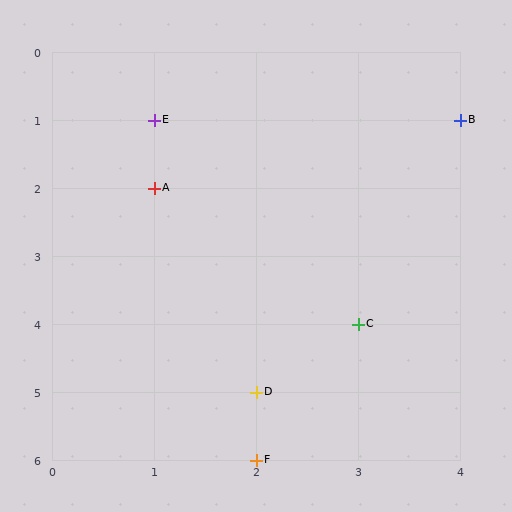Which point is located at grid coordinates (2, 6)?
Point F is at (2, 6).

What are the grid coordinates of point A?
Point A is at grid coordinates (1, 2).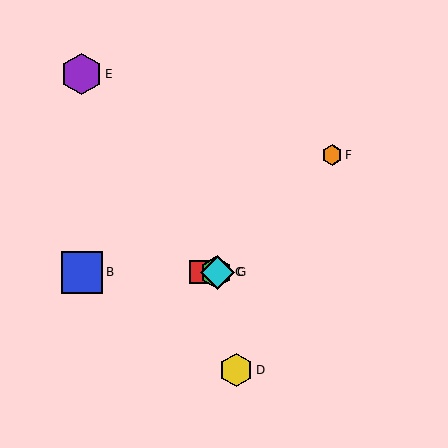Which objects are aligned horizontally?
Objects A, B, C, G are aligned horizontally.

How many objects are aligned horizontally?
4 objects (A, B, C, G) are aligned horizontally.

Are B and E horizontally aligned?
No, B is at y≈272 and E is at y≈74.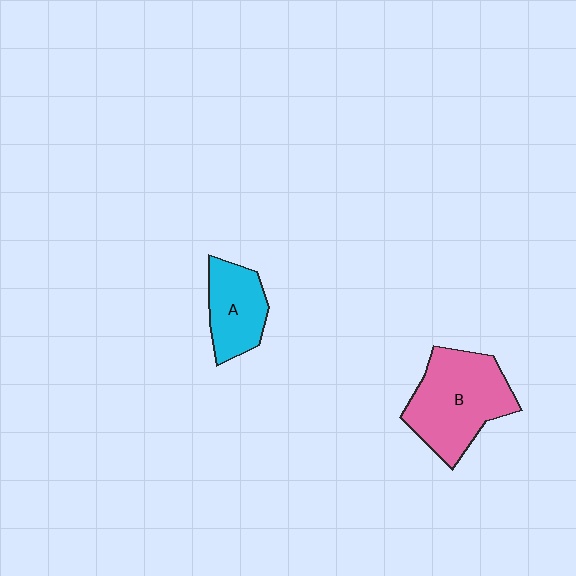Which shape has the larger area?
Shape B (pink).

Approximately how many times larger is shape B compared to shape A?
Approximately 1.7 times.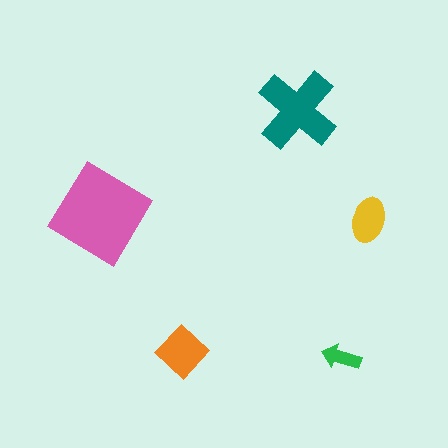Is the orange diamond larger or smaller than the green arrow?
Larger.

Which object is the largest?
The pink diamond.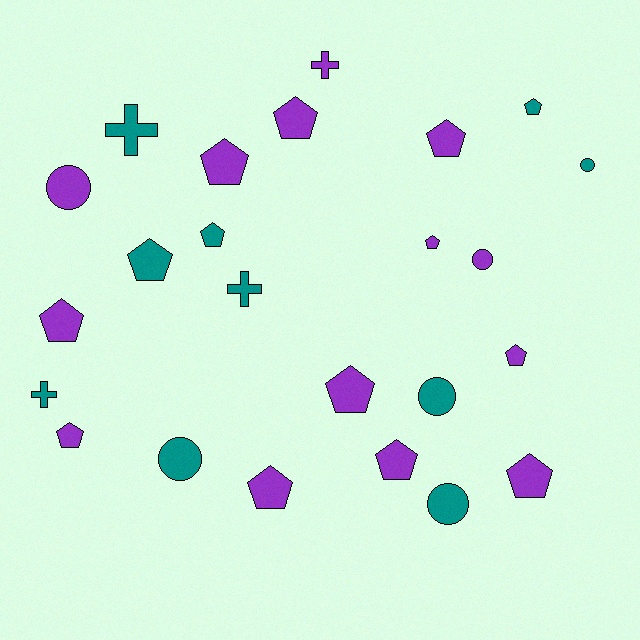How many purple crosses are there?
There is 1 purple cross.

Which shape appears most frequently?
Pentagon, with 14 objects.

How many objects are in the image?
There are 24 objects.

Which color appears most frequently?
Purple, with 14 objects.